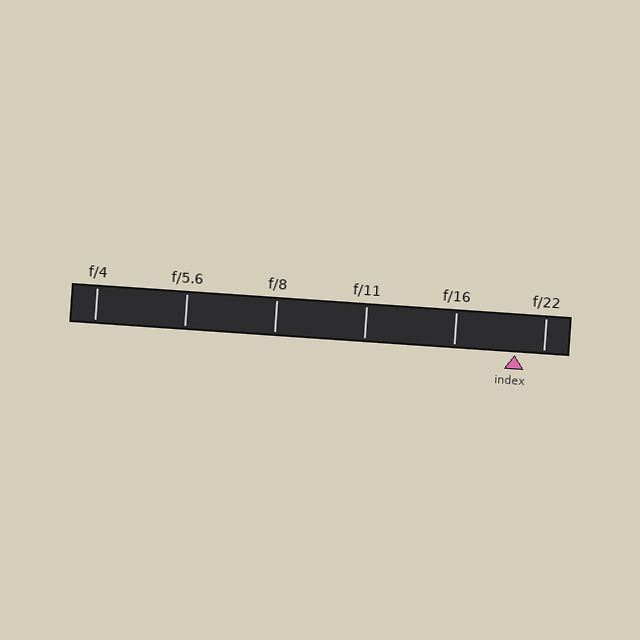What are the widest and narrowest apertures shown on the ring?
The widest aperture shown is f/4 and the narrowest is f/22.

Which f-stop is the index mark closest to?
The index mark is closest to f/22.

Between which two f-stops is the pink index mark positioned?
The index mark is between f/16 and f/22.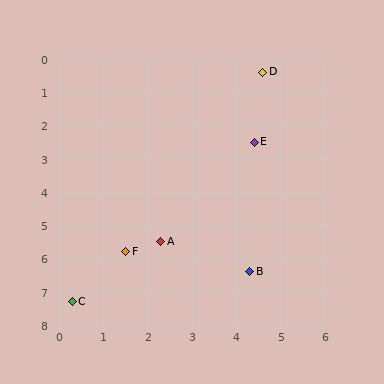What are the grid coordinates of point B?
Point B is at approximately (4.3, 6.4).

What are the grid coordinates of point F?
Point F is at approximately (1.5, 5.8).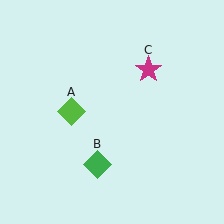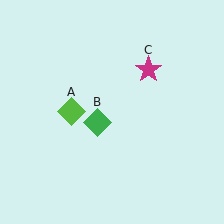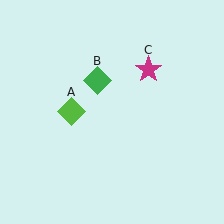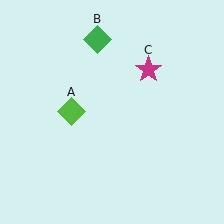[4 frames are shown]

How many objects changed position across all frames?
1 object changed position: green diamond (object B).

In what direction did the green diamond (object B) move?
The green diamond (object B) moved up.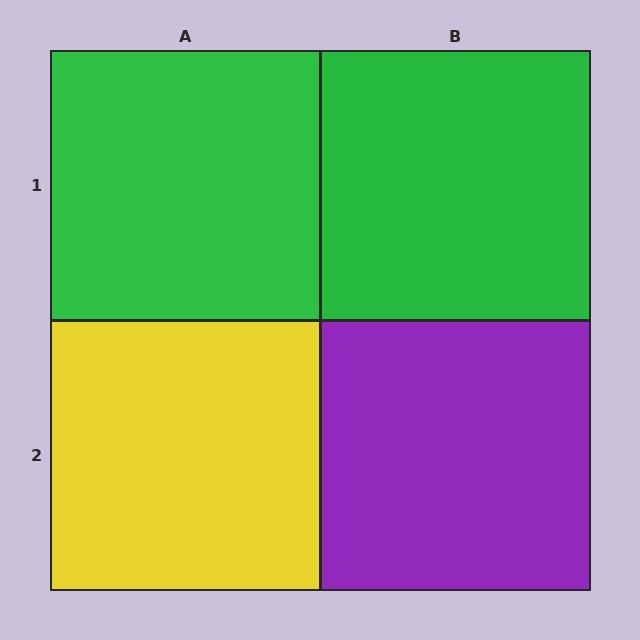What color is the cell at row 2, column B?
Purple.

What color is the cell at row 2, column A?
Yellow.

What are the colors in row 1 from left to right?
Green, green.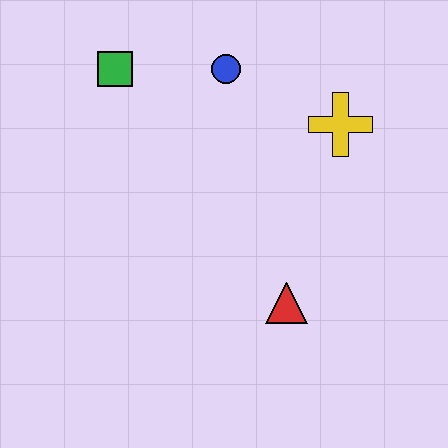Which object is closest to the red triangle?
The yellow cross is closest to the red triangle.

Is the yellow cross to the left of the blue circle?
No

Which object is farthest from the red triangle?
The green square is farthest from the red triangle.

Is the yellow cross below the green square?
Yes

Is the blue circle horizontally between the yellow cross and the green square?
Yes